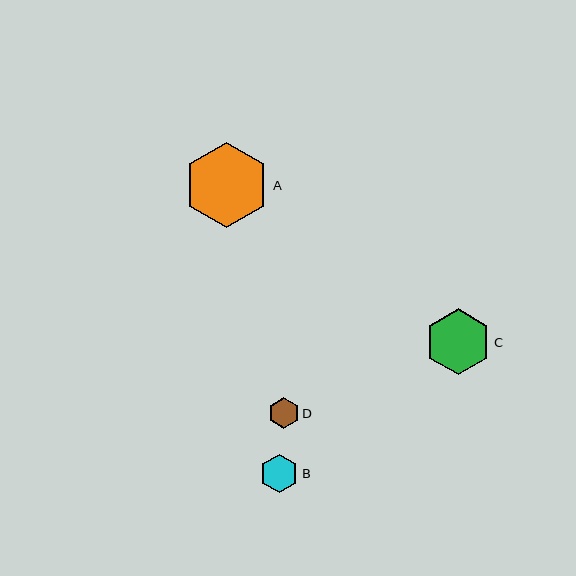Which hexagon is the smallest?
Hexagon D is the smallest with a size of approximately 31 pixels.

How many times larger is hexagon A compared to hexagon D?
Hexagon A is approximately 2.7 times the size of hexagon D.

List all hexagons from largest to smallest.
From largest to smallest: A, C, B, D.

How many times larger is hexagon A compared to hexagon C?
Hexagon A is approximately 1.3 times the size of hexagon C.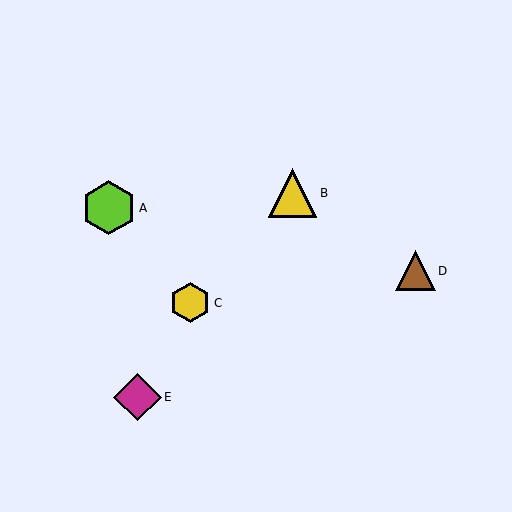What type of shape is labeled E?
Shape E is a magenta diamond.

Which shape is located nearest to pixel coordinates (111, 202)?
The lime hexagon (labeled A) at (109, 207) is nearest to that location.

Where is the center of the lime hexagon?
The center of the lime hexagon is at (109, 207).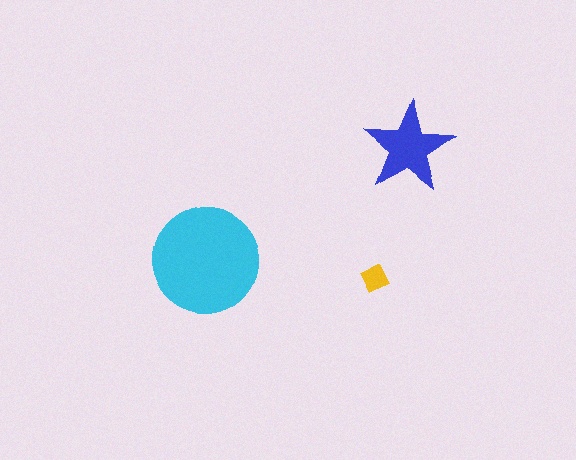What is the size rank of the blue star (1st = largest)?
2nd.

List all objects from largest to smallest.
The cyan circle, the blue star, the yellow diamond.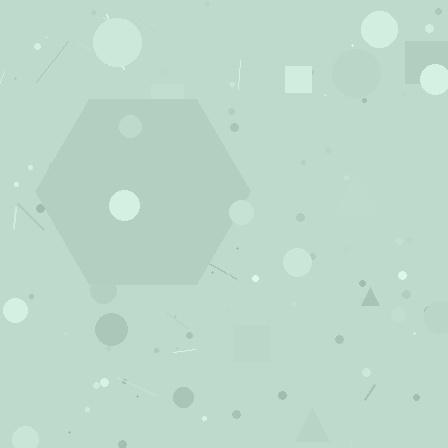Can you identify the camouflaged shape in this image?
The camouflaged shape is a hexagon.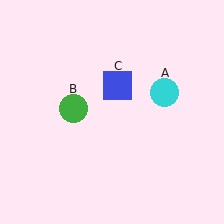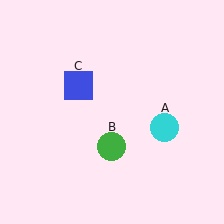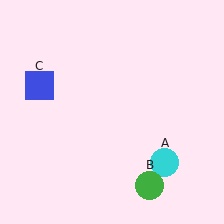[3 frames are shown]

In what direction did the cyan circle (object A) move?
The cyan circle (object A) moved down.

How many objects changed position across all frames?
3 objects changed position: cyan circle (object A), green circle (object B), blue square (object C).